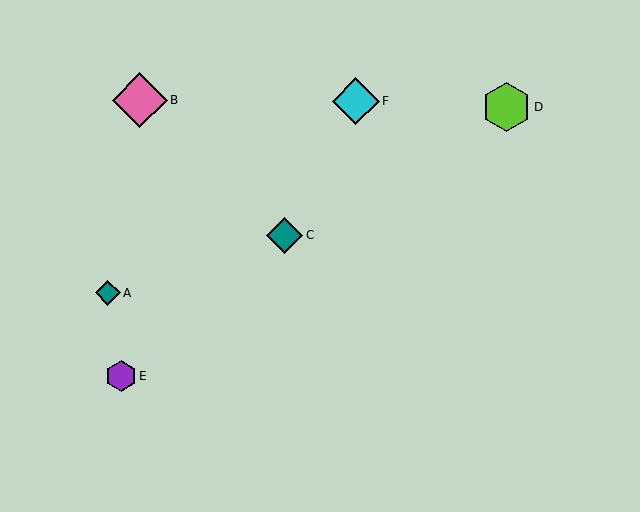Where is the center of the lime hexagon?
The center of the lime hexagon is at (507, 107).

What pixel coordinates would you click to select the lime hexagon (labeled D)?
Click at (507, 107) to select the lime hexagon D.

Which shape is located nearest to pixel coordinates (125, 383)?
The purple hexagon (labeled E) at (121, 376) is nearest to that location.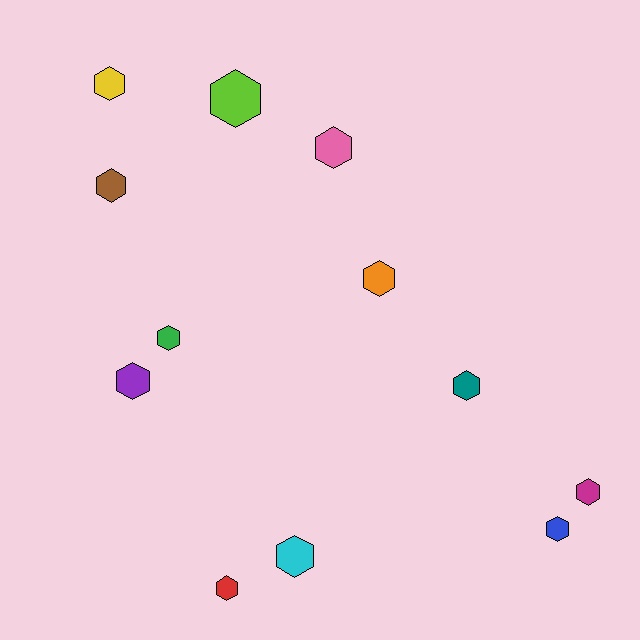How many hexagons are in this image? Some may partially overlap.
There are 12 hexagons.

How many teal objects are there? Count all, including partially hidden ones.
There is 1 teal object.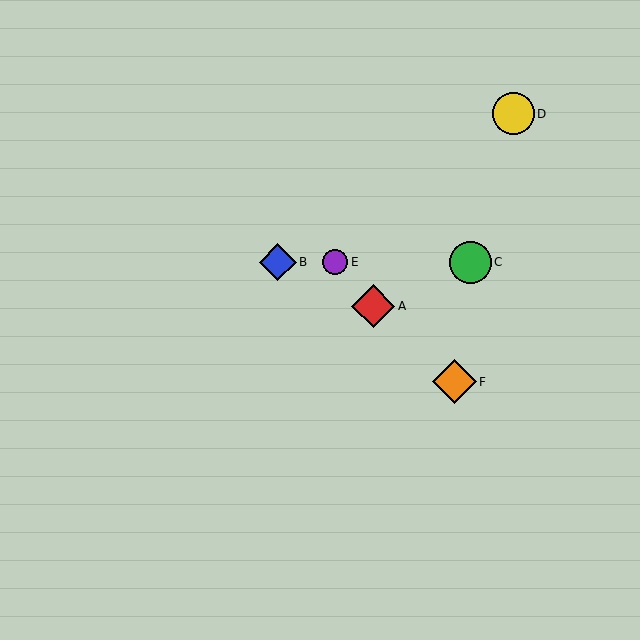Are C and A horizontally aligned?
No, C is at y≈262 and A is at y≈306.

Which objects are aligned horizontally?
Objects B, C, E are aligned horizontally.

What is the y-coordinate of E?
Object E is at y≈262.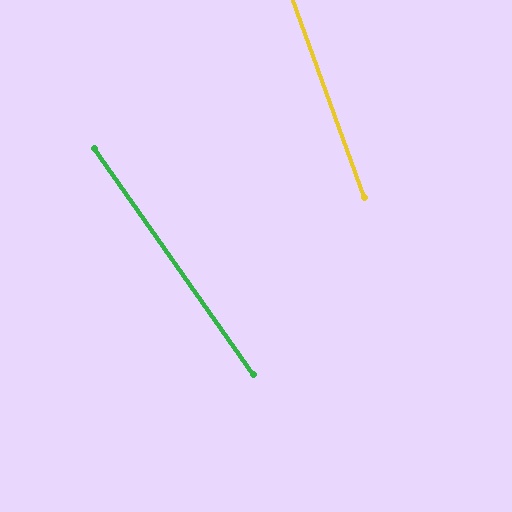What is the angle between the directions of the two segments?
Approximately 15 degrees.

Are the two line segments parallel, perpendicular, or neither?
Neither parallel nor perpendicular — they differ by about 15°.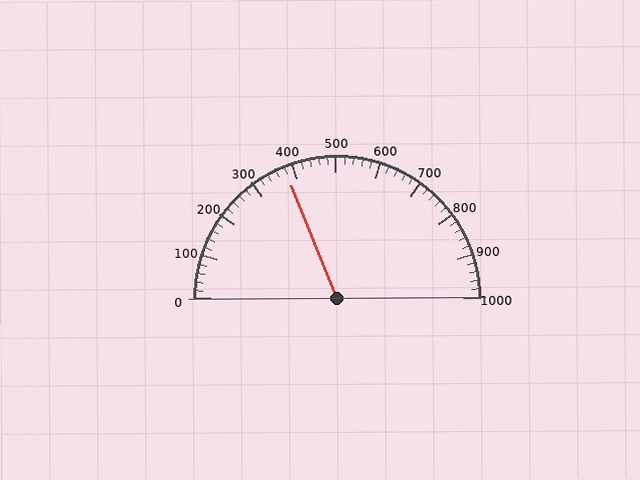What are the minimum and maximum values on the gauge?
The gauge ranges from 0 to 1000.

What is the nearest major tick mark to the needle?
The nearest major tick mark is 400.